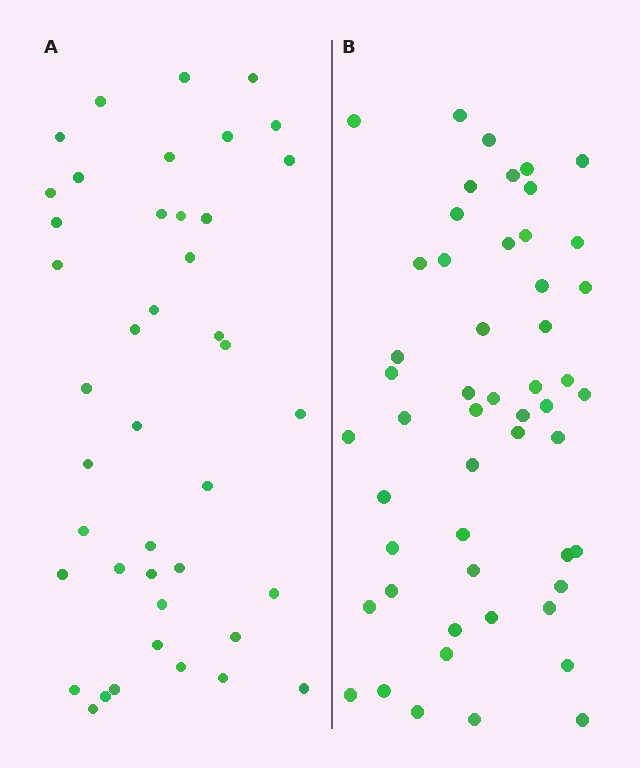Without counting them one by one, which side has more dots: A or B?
Region B (the right region) has more dots.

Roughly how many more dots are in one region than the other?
Region B has roughly 10 or so more dots than region A.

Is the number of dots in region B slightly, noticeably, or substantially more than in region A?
Region B has only slightly more — the two regions are fairly close. The ratio is roughly 1.2 to 1.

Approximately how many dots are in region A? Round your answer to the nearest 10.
About 40 dots. (The exact count is 42, which rounds to 40.)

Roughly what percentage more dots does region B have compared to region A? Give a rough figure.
About 25% more.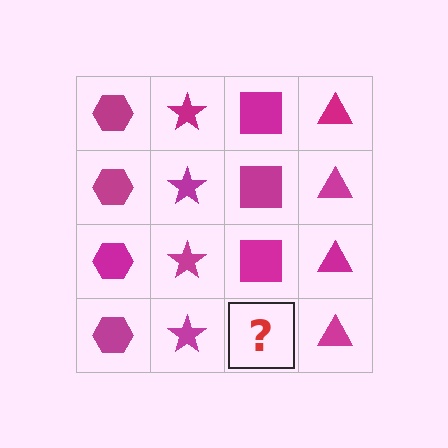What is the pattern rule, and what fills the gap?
The rule is that each column has a consistent shape. The gap should be filled with a magenta square.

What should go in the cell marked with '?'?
The missing cell should contain a magenta square.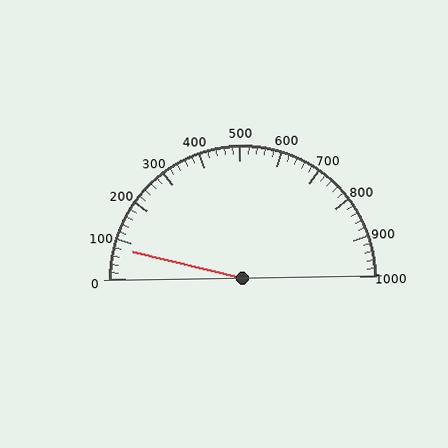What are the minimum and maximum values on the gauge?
The gauge ranges from 0 to 1000.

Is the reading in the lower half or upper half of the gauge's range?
The reading is in the lower half of the range (0 to 1000).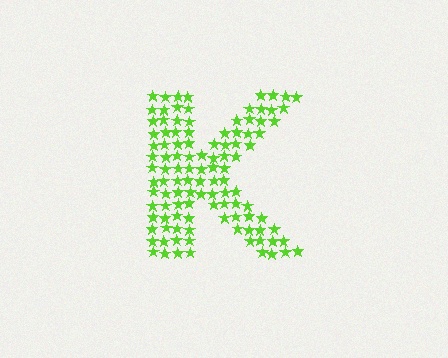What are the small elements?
The small elements are stars.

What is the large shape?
The large shape is the letter K.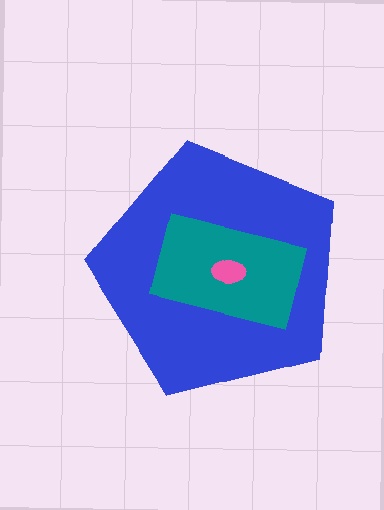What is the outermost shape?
The blue pentagon.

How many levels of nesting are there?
3.